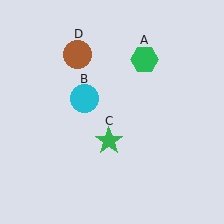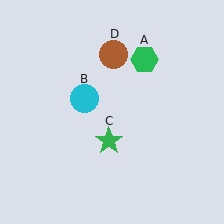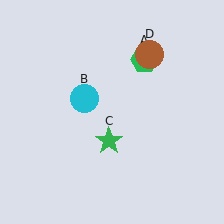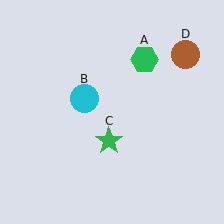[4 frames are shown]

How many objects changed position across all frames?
1 object changed position: brown circle (object D).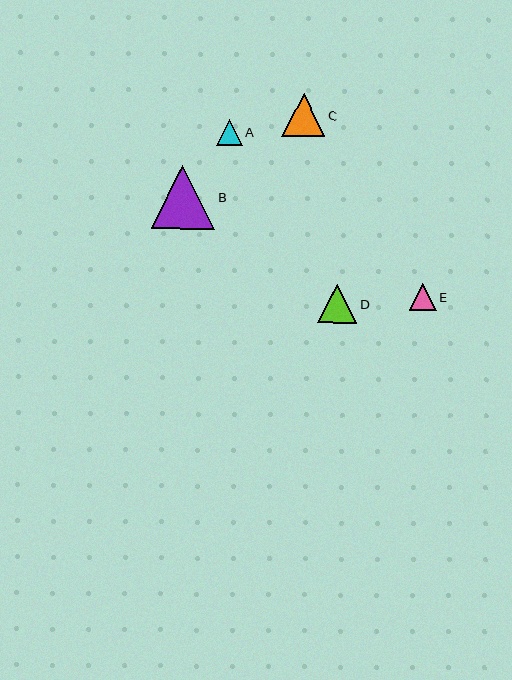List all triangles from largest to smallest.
From largest to smallest: B, C, D, E, A.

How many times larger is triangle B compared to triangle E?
Triangle B is approximately 2.3 times the size of triangle E.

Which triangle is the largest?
Triangle B is the largest with a size of approximately 63 pixels.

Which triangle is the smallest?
Triangle A is the smallest with a size of approximately 26 pixels.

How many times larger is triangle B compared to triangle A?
Triangle B is approximately 2.5 times the size of triangle A.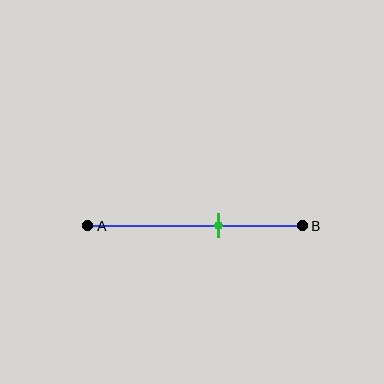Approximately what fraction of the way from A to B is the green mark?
The green mark is approximately 60% of the way from A to B.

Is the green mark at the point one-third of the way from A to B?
No, the mark is at about 60% from A, not at the 33% one-third point.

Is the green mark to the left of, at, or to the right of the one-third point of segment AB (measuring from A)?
The green mark is to the right of the one-third point of segment AB.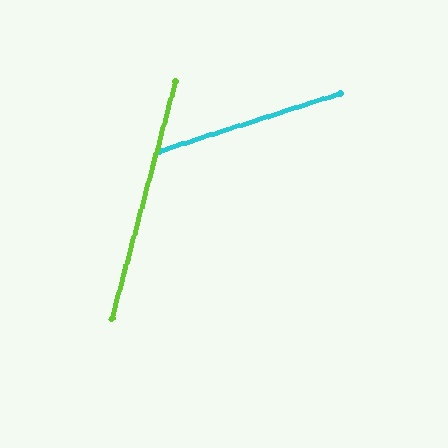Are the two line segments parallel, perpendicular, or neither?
Neither parallel nor perpendicular — they differ by about 57°.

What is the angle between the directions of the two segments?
Approximately 57 degrees.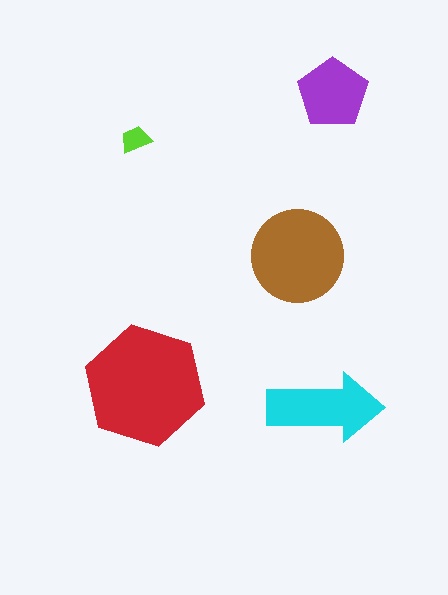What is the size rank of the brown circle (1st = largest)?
2nd.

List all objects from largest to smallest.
The red hexagon, the brown circle, the cyan arrow, the purple pentagon, the lime trapezoid.